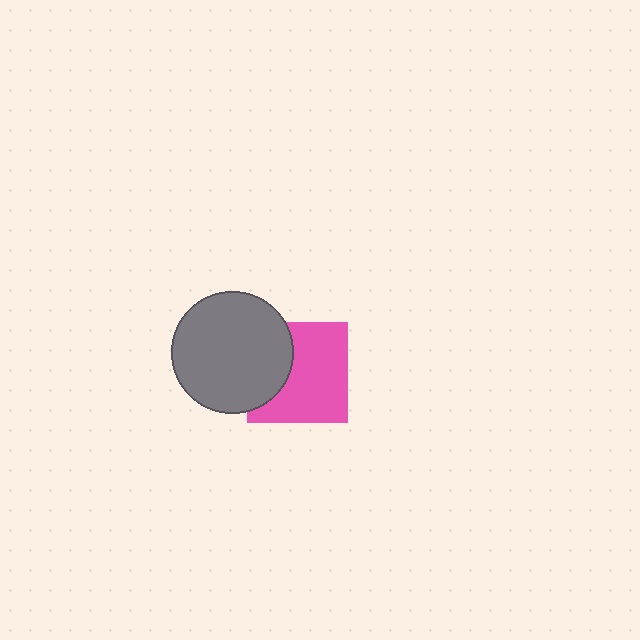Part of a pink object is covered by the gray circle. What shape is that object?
It is a square.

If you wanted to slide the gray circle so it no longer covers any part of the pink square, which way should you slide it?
Slide it left — that is the most direct way to separate the two shapes.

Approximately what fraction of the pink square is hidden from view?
Roughly 33% of the pink square is hidden behind the gray circle.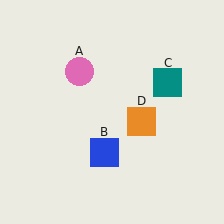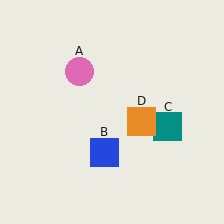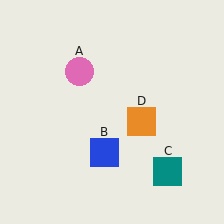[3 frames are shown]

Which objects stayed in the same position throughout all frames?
Pink circle (object A) and blue square (object B) and orange square (object D) remained stationary.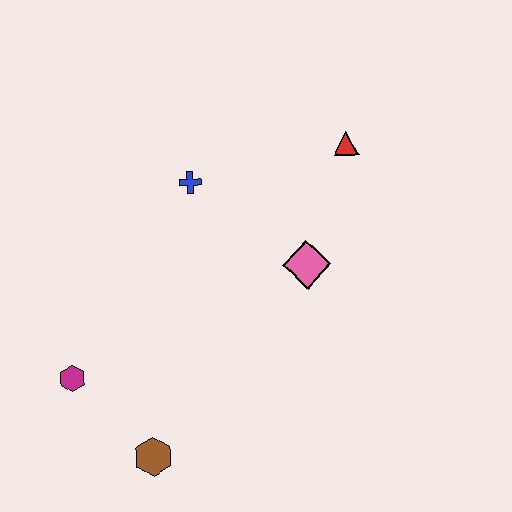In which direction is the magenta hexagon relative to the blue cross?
The magenta hexagon is below the blue cross.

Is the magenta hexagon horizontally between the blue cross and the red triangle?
No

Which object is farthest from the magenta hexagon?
The red triangle is farthest from the magenta hexagon.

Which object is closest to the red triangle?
The pink diamond is closest to the red triangle.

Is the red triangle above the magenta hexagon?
Yes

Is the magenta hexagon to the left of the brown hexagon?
Yes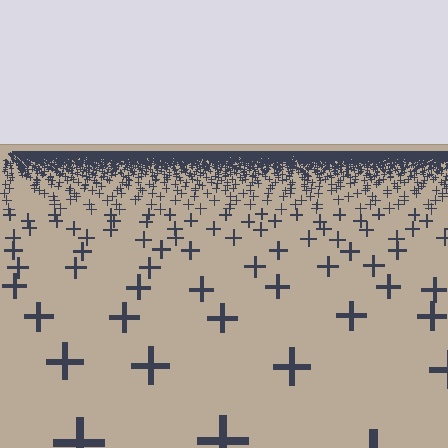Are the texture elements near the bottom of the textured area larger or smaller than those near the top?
Larger. Near the bottom, elements are closer to the viewer and appear at a bigger on-screen size.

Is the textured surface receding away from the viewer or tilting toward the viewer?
The surface is receding away from the viewer. Texture elements get smaller and denser toward the top.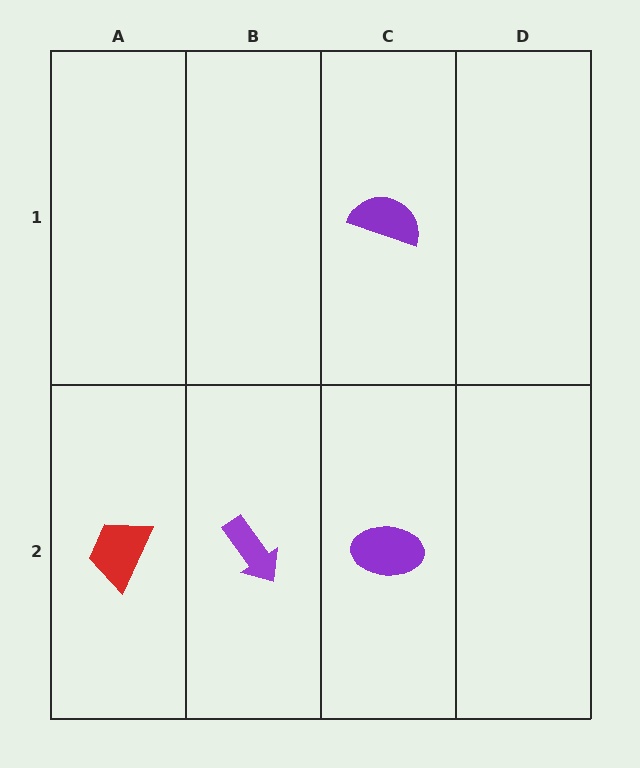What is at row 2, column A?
A red trapezoid.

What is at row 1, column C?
A purple semicircle.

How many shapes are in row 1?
1 shape.